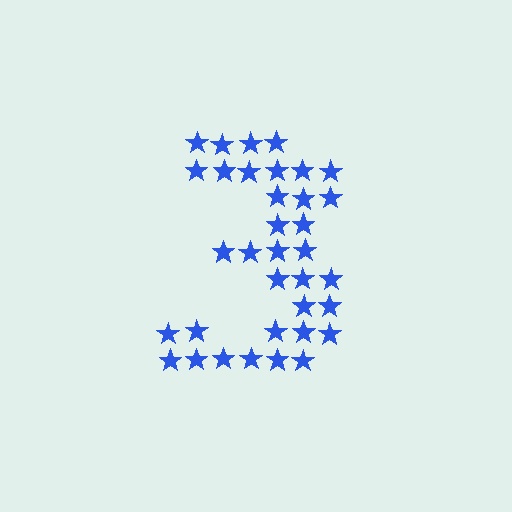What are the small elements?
The small elements are stars.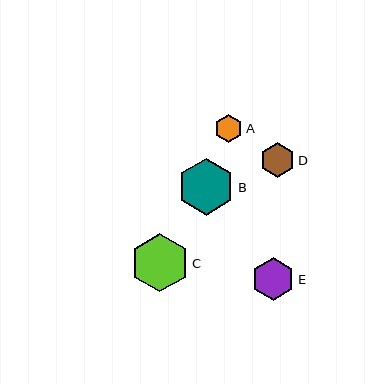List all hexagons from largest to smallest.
From largest to smallest: C, B, E, D, A.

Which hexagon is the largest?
Hexagon C is the largest with a size of approximately 58 pixels.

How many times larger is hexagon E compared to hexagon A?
Hexagon E is approximately 1.5 times the size of hexagon A.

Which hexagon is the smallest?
Hexagon A is the smallest with a size of approximately 28 pixels.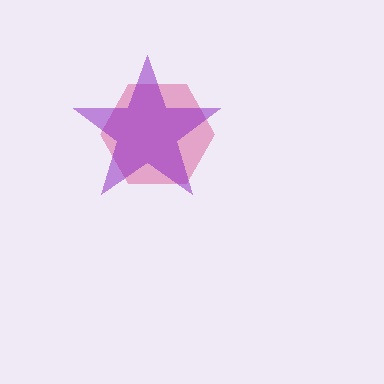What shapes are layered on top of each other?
The layered shapes are: a magenta hexagon, a purple star.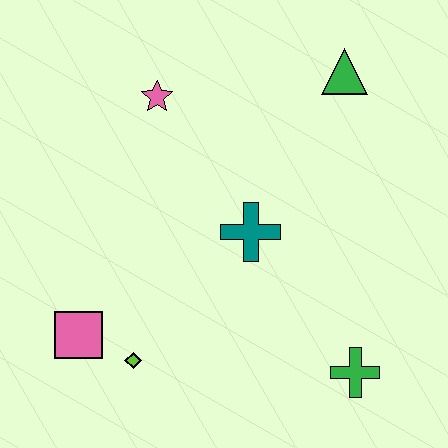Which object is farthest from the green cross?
The pink star is farthest from the green cross.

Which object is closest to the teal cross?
The pink star is closest to the teal cross.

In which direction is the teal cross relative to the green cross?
The teal cross is above the green cross.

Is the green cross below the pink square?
Yes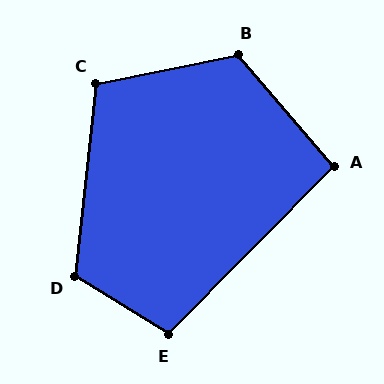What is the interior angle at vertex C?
Approximately 108 degrees (obtuse).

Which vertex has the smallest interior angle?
A, at approximately 95 degrees.